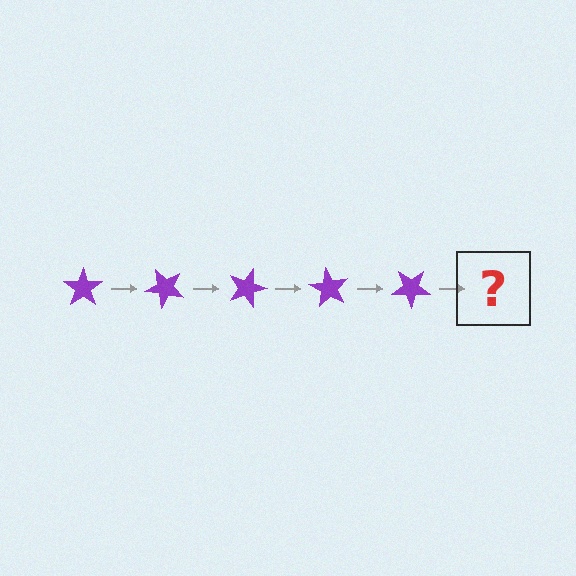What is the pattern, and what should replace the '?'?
The pattern is that the star rotates 45 degrees each step. The '?' should be a purple star rotated 225 degrees.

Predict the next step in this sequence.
The next step is a purple star rotated 225 degrees.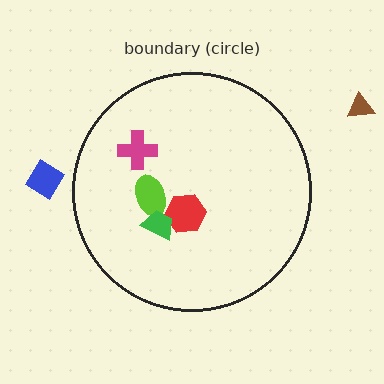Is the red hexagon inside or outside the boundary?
Inside.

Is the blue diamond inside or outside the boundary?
Outside.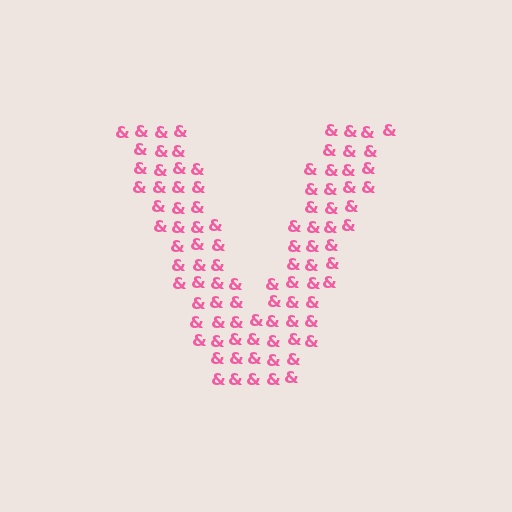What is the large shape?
The large shape is the letter V.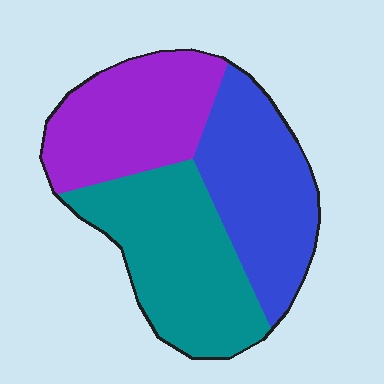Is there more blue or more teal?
Teal.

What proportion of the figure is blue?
Blue covers about 30% of the figure.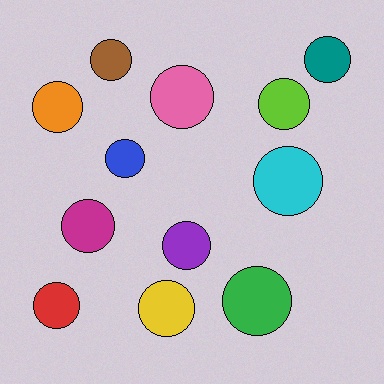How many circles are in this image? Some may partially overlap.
There are 12 circles.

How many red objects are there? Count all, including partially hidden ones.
There is 1 red object.